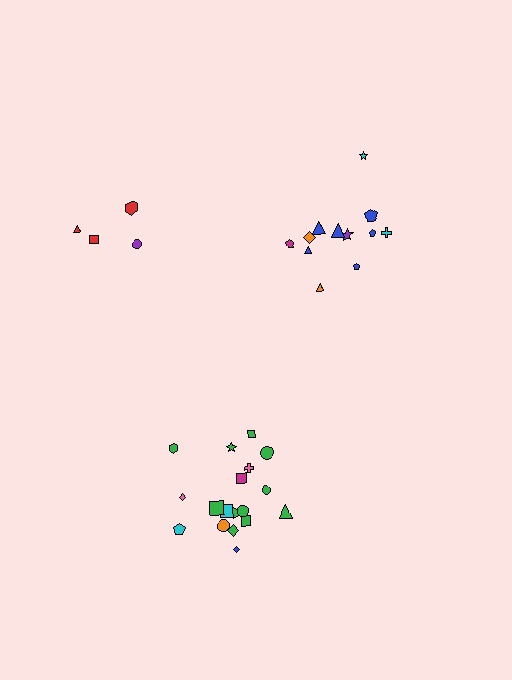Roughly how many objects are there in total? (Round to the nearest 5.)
Roughly 35 objects in total.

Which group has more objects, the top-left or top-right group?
The top-right group.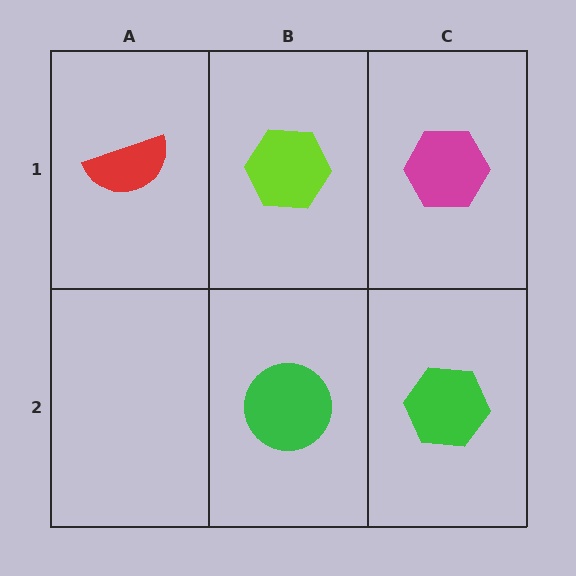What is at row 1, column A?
A red semicircle.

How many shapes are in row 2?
2 shapes.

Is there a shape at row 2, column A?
No, that cell is empty.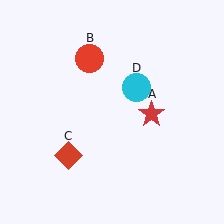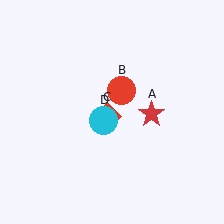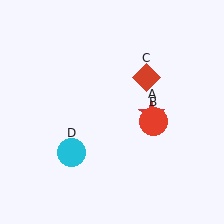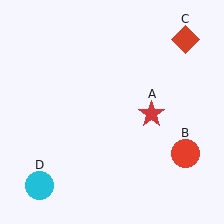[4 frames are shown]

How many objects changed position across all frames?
3 objects changed position: red circle (object B), red diamond (object C), cyan circle (object D).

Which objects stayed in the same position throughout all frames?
Red star (object A) remained stationary.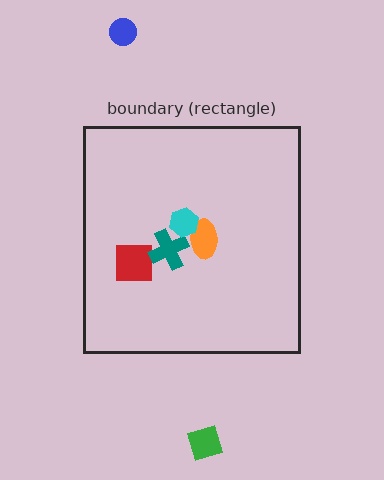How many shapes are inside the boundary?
4 inside, 2 outside.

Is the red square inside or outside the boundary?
Inside.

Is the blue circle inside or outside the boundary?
Outside.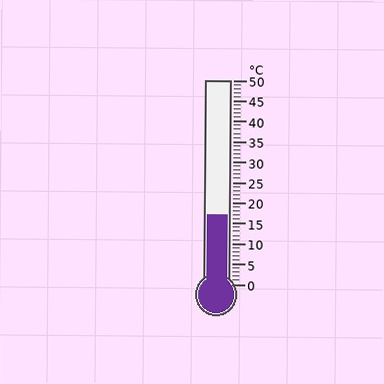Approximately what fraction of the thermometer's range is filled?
The thermometer is filled to approximately 35% of its range.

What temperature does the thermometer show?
The thermometer shows approximately 17°C.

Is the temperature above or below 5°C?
The temperature is above 5°C.